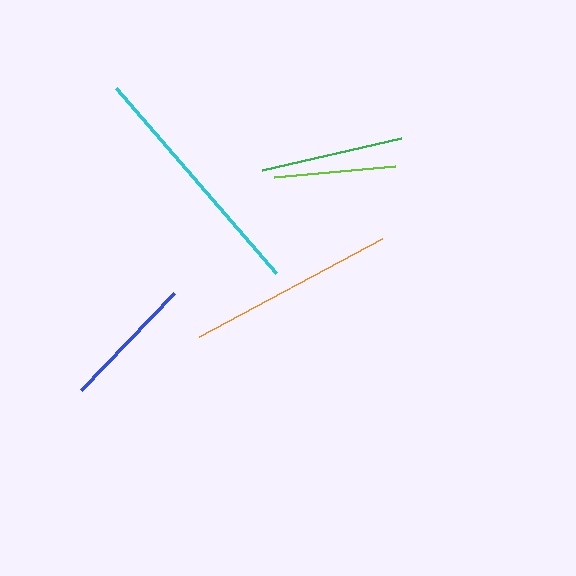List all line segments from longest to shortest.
From longest to shortest: cyan, orange, green, blue, lime.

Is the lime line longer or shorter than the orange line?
The orange line is longer than the lime line.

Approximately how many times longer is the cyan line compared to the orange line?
The cyan line is approximately 1.2 times the length of the orange line.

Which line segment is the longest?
The cyan line is the longest at approximately 244 pixels.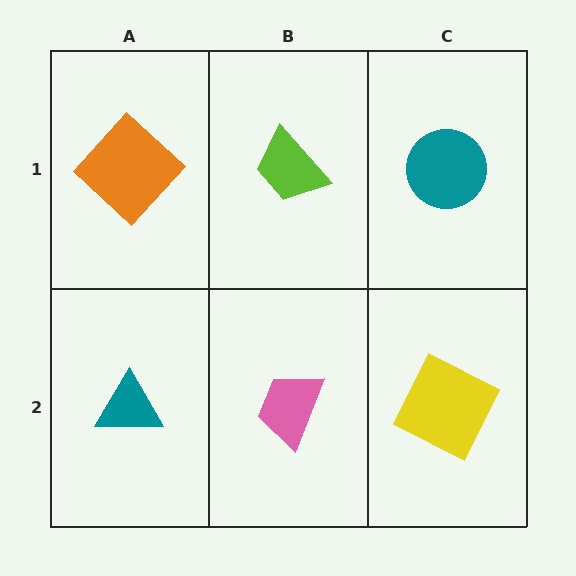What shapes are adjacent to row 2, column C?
A teal circle (row 1, column C), a pink trapezoid (row 2, column B).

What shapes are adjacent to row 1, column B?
A pink trapezoid (row 2, column B), an orange diamond (row 1, column A), a teal circle (row 1, column C).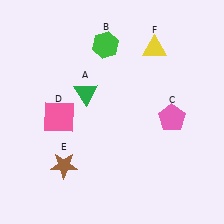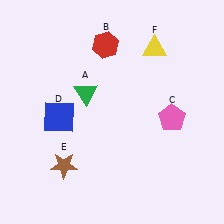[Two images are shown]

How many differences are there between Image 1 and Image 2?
There are 2 differences between the two images.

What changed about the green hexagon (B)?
In Image 1, B is green. In Image 2, it changed to red.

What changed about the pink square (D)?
In Image 1, D is pink. In Image 2, it changed to blue.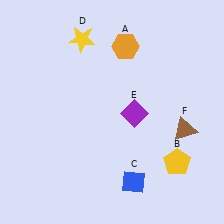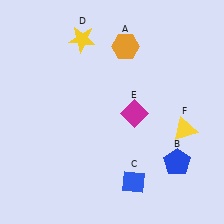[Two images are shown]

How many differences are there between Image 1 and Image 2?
There are 3 differences between the two images.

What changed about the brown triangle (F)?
In Image 1, F is brown. In Image 2, it changed to yellow.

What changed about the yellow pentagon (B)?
In Image 1, B is yellow. In Image 2, it changed to blue.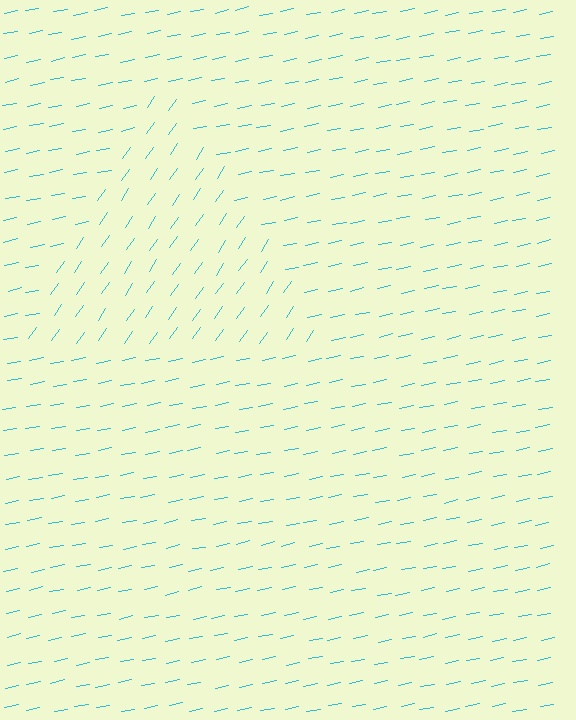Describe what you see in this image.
The image is filled with small cyan line segments. A triangle region in the image has lines oriented differently from the surrounding lines, creating a visible texture boundary.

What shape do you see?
I see a triangle.